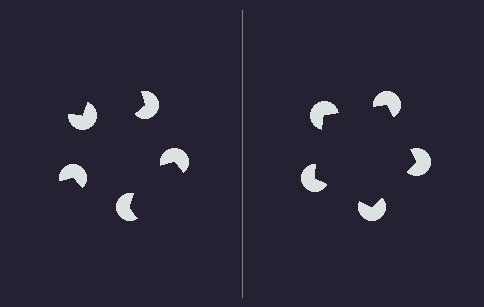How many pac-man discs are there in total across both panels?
10 — 5 on each side.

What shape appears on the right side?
An illusory pentagon.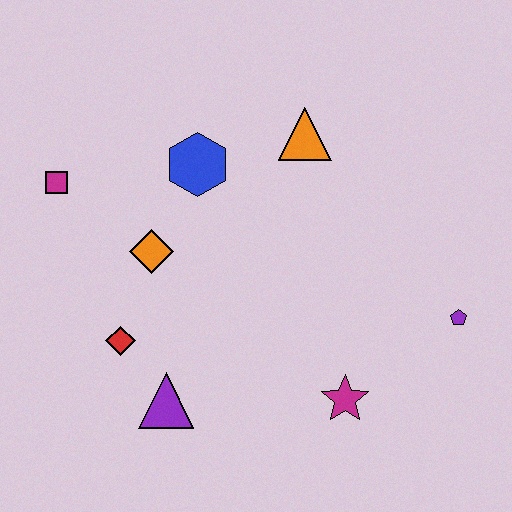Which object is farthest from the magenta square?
The purple pentagon is farthest from the magenta square.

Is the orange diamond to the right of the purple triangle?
No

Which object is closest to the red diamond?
The purple triangle is closest to the red diamond.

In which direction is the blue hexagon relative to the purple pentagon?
The blue hexagon is to the left of the purple pentagon.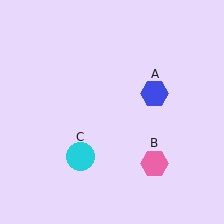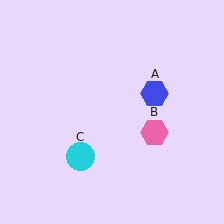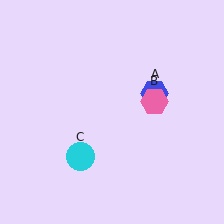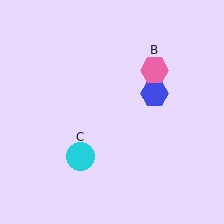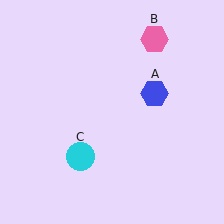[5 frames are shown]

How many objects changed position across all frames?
1 object changed position: pink hexagon (object B).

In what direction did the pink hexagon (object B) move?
The pink hexagon (object B) moved up.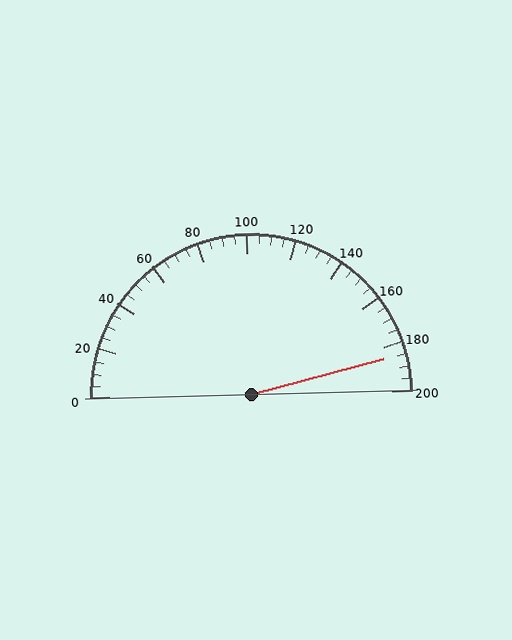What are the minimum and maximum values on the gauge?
The gauge ranges from 0 to 200.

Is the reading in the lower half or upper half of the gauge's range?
The reading is in the upper half of the range (0 to 200).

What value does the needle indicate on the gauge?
The needle indicates approximately 185.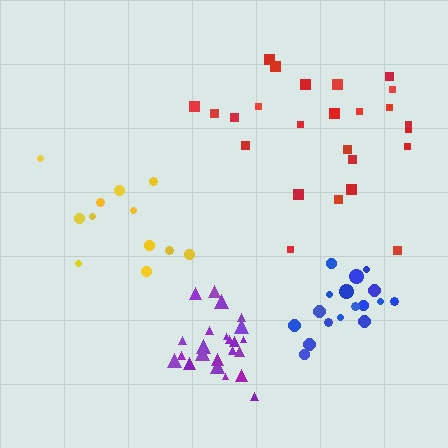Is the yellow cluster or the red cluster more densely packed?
Yellow.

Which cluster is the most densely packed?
Purple.